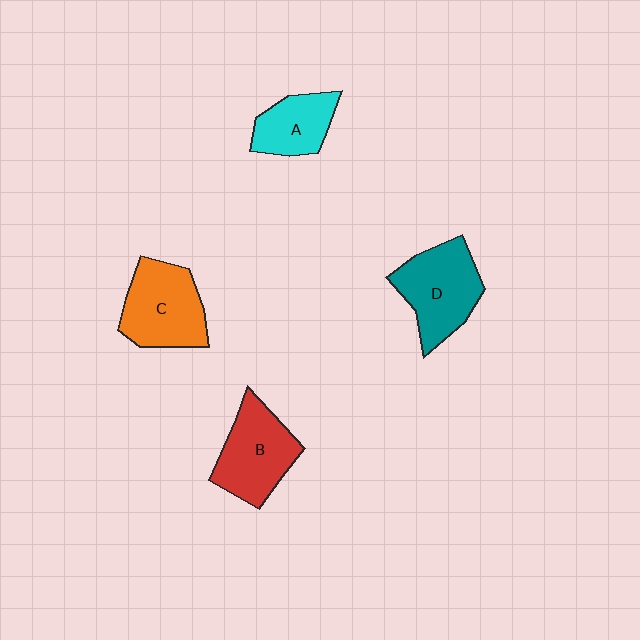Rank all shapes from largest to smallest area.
From largest to smallest: D (teal), C (orange), B (red), A (cyan).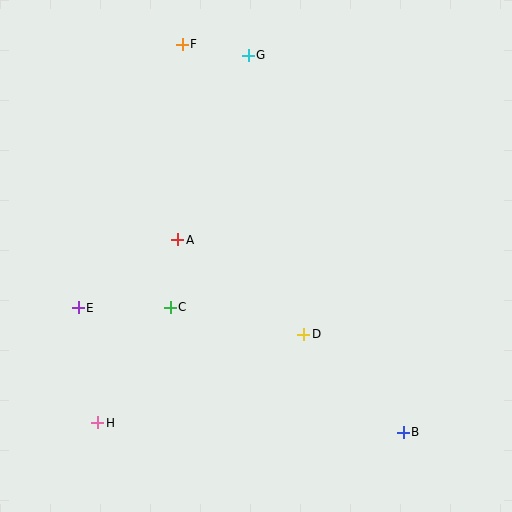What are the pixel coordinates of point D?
Point D is at (304, 334).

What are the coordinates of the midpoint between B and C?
The midpoint between B and C is at (287, 370).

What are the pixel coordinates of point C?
Point C is at (170, 307).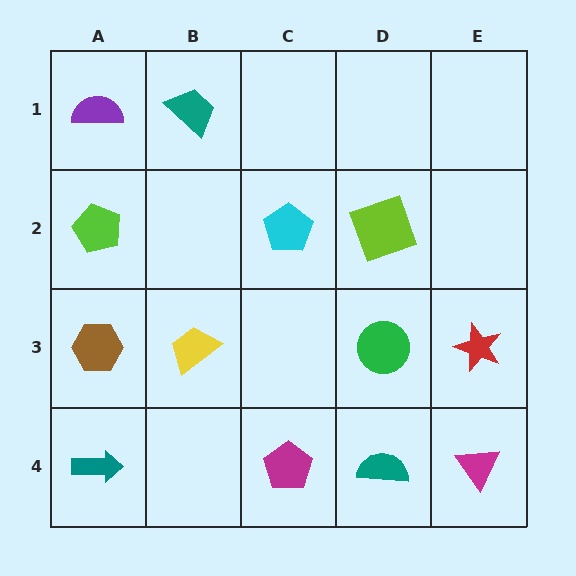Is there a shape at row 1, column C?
No, that cell is empty.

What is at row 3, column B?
A yellow trapezoid.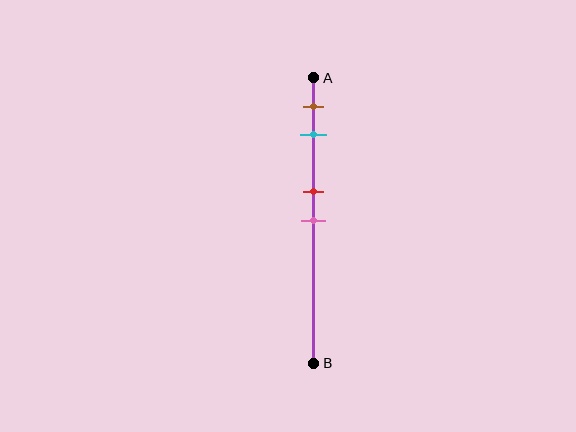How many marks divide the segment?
There are 4 marks dividing the segment.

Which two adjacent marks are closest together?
The red and pink marks are the closest adjacent pair.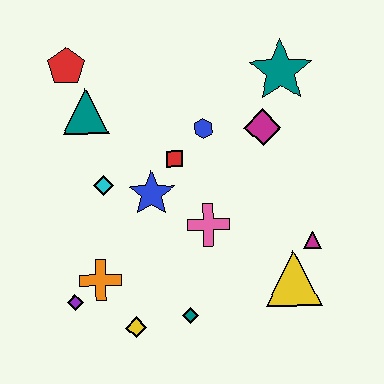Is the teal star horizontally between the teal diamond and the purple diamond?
No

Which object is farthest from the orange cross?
The teal star is farthest from the orange cross.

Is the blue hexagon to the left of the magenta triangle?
Yes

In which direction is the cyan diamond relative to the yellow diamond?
The cyan diamond is above the yellow diamond.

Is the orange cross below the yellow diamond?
No